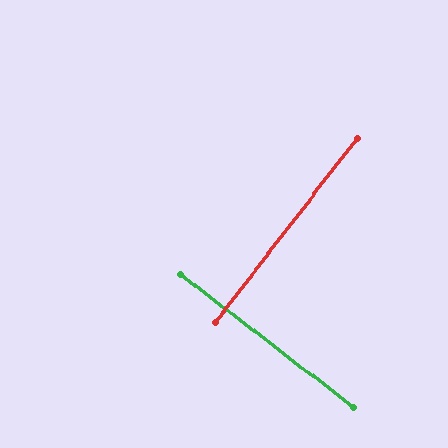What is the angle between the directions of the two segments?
Approximately 90 degrees.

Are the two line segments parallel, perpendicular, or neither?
Perpendicular — they meet at approximately 90°.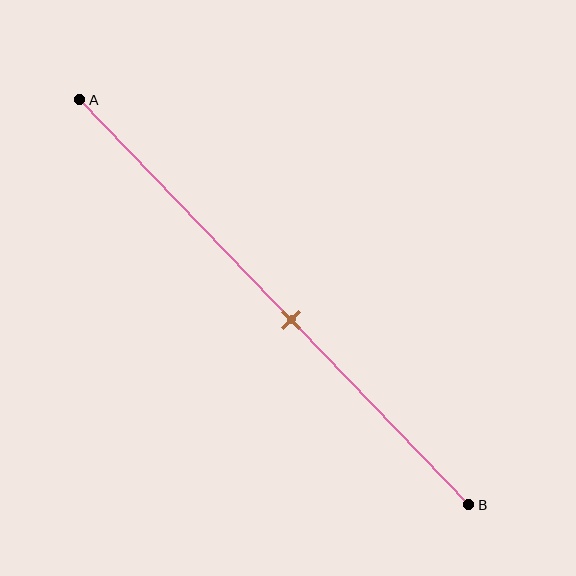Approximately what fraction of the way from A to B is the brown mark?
The brown mark is approximately 55% of the way from A to B.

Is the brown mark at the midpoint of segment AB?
No, the mark is at about 55% from A, not at the 50% midpoint.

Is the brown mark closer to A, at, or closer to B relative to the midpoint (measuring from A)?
The brown mark is closer to point B than the midpoint of segment AB.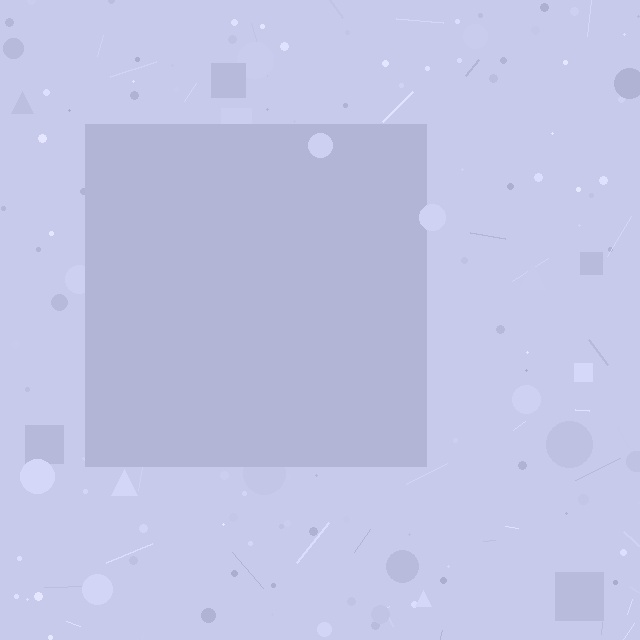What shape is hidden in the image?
A square is hidden in the image.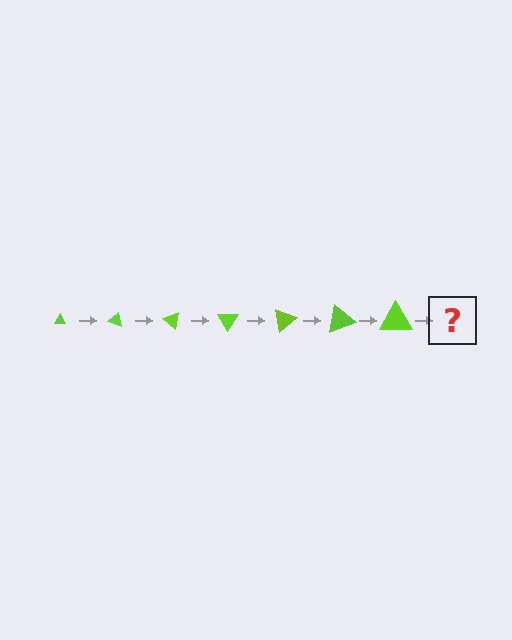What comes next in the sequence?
The next element should be a triangle, larger than the previous one and rotated 140 degrees from the start.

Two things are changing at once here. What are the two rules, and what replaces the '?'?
The two rules are that the triangle grows larger each step and it rotates 20 degrees each step. The '?' should be a triangle, larger than the previous one and rotated 140 degrees from the start.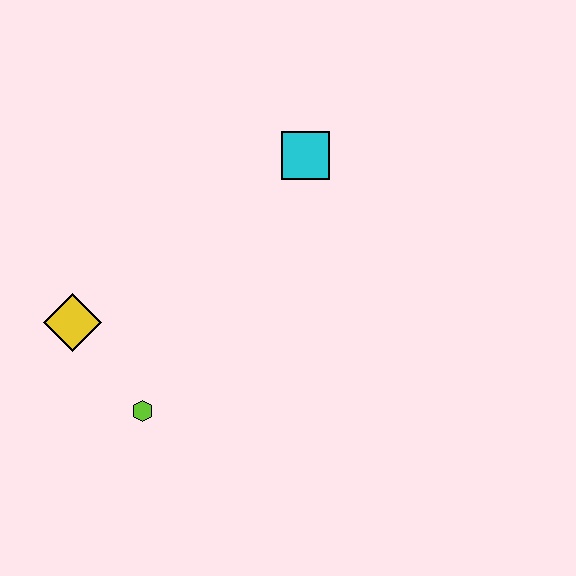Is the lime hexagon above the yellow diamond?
No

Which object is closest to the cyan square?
The yellow diamond is closest to the cyan square.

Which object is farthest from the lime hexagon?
The cyan square is farthest from the lime hexagon.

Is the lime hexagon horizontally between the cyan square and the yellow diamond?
Yes